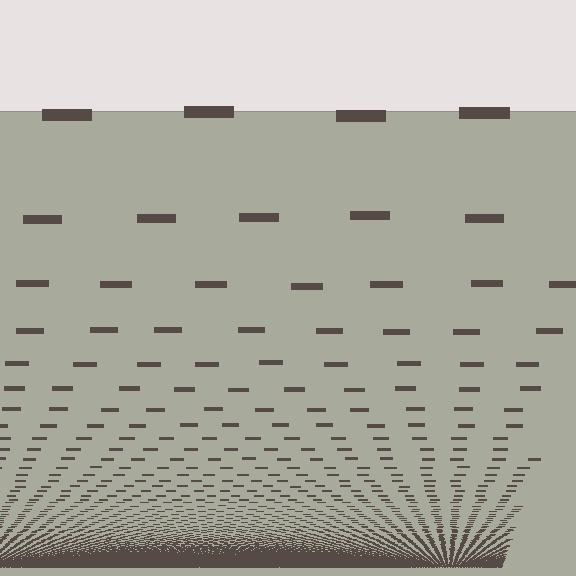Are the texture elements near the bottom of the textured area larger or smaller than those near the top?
Smaller. The gradient is inverted — elements near the bottom are smaller and denser.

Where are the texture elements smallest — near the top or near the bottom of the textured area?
Near the bottom.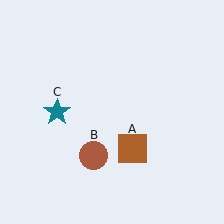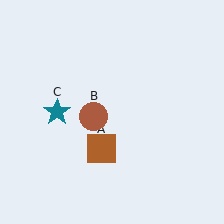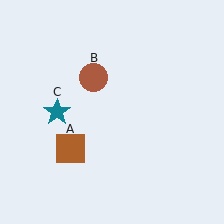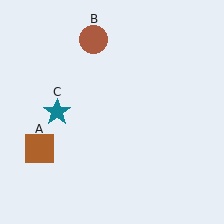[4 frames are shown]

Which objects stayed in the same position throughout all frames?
Teal star (object C) remained stationary.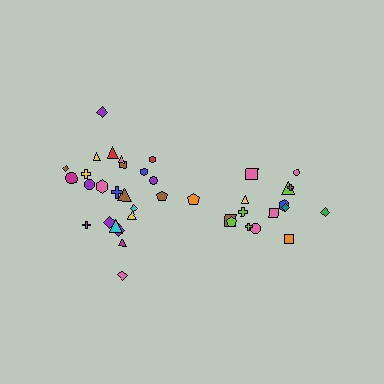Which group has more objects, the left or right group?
The left group.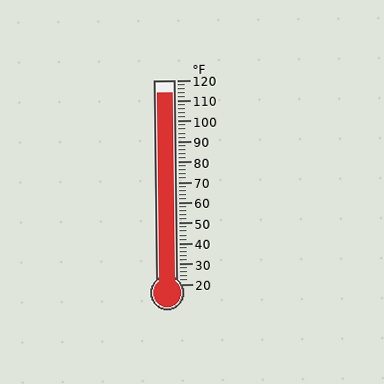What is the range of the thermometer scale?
The thermometer scale ranges from 20°F to 120°F.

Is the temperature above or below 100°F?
The temperature is above 100°F.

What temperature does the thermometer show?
The thermometer shows approximately 114°F.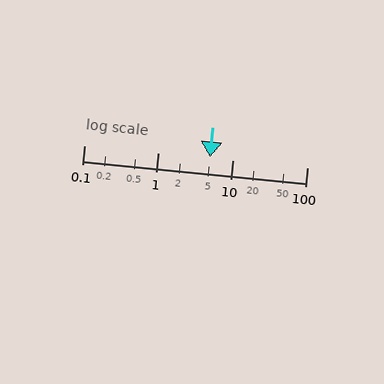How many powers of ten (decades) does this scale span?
The scale spans 3 decades, from 0.1 to 100.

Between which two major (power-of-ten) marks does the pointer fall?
The pointer is between 1 and 10.